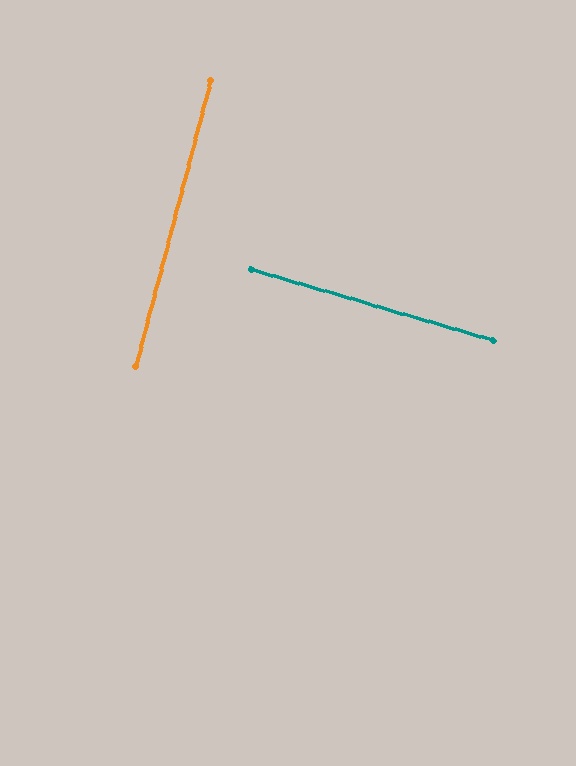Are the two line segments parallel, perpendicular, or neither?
Perpendicular — they meet at approximately 88°.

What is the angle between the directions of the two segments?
Approximately 88 degrees.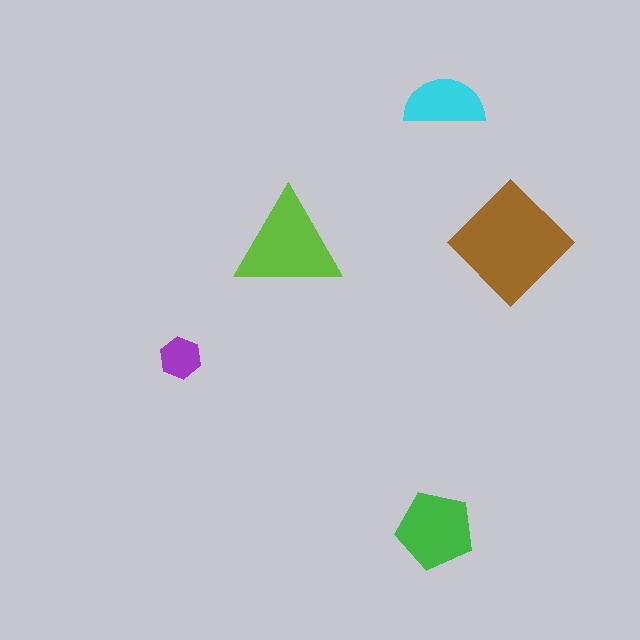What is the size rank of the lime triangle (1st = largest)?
2nd.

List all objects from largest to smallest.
The brown diamond, the lime triangle, the green pentagon, the cyan semicircle, the purple hexagon.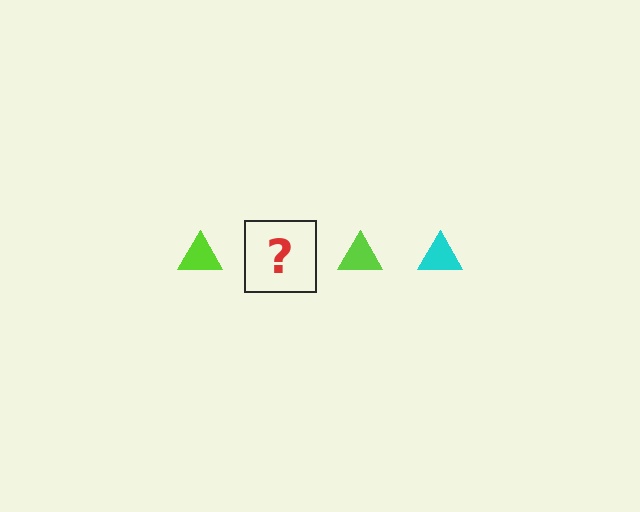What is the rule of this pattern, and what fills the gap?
The rule is that the pattern cycles through lime, cyan triangles. The gap should be filled with a cyan triangle.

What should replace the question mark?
The question mark should be replaced with a cyan triangle.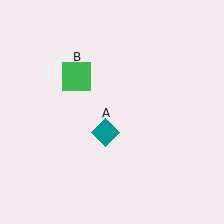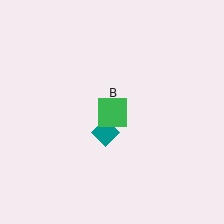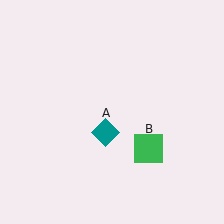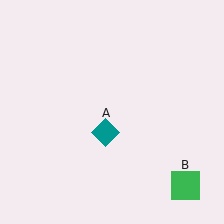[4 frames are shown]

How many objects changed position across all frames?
1 object changed position: green square (object B).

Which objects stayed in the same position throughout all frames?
Teal diamond (object A) remained stationary.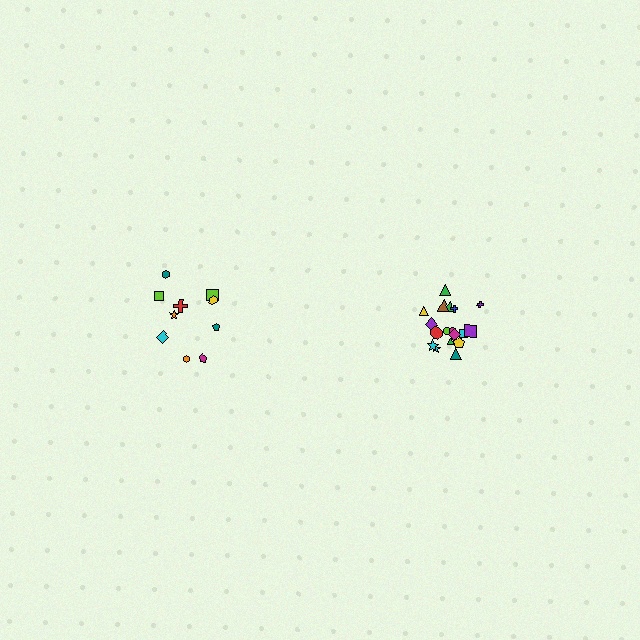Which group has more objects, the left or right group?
The right group.